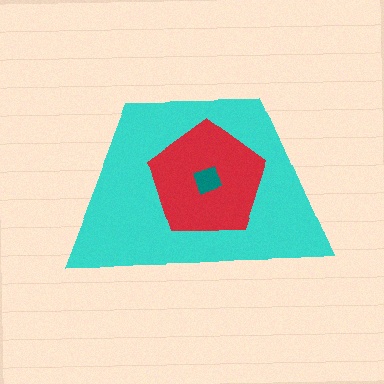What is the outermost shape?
The cyan trapezoid.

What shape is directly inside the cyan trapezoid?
The red pentagon.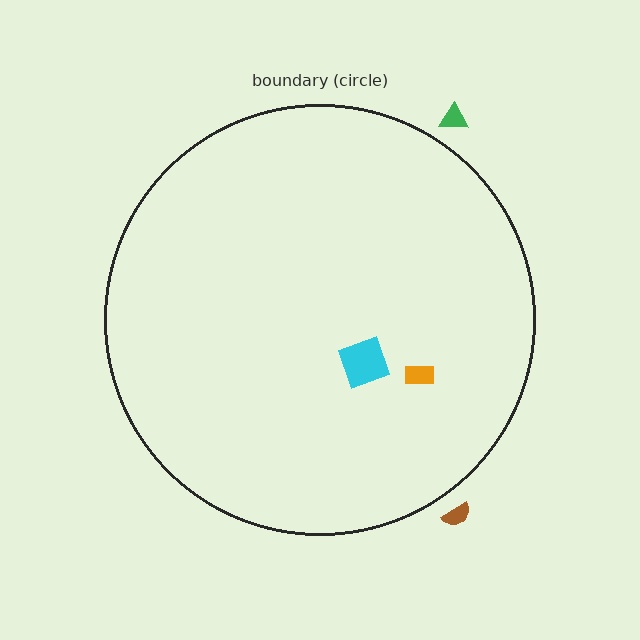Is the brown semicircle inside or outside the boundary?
Outside.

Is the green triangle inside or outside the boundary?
Outside.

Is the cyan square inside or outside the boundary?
Inside.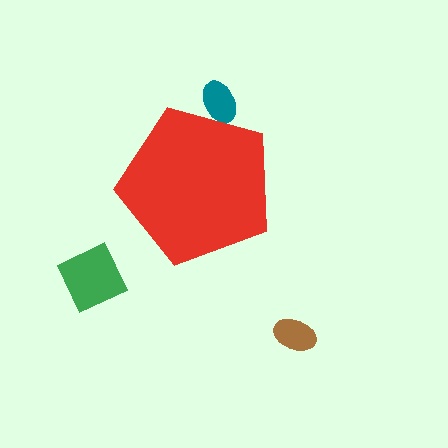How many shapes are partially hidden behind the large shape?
1 shape is partially hidden.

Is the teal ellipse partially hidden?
Yes, the teal ellipse is partially hidden behind the red pentagon.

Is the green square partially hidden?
No, the green square is fully visible.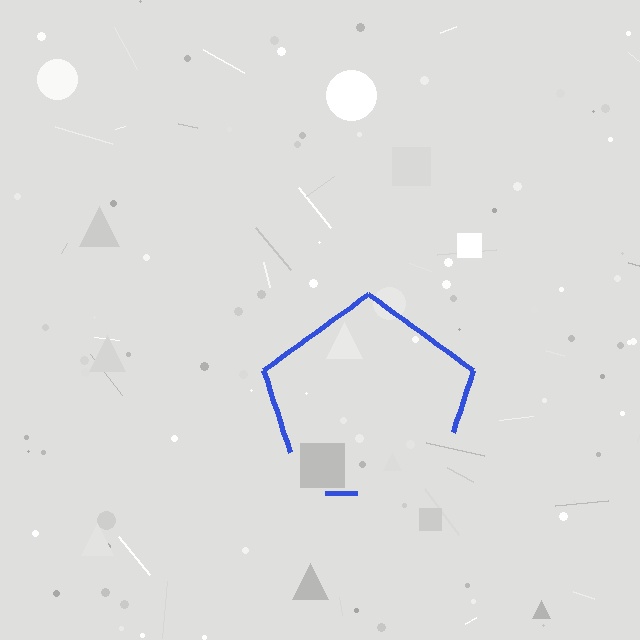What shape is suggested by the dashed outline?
The dashed outline suggests a pentagon.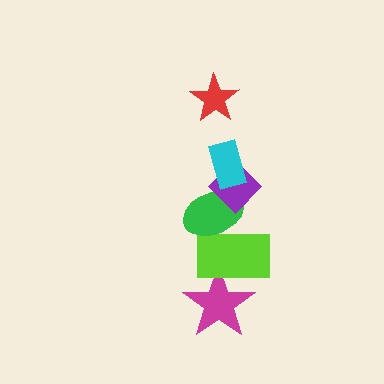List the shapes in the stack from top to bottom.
From top to bottom: the red star, the cyan rectangle, the purple diamond, the green ellipse, the lime rectangle, the magenta star.